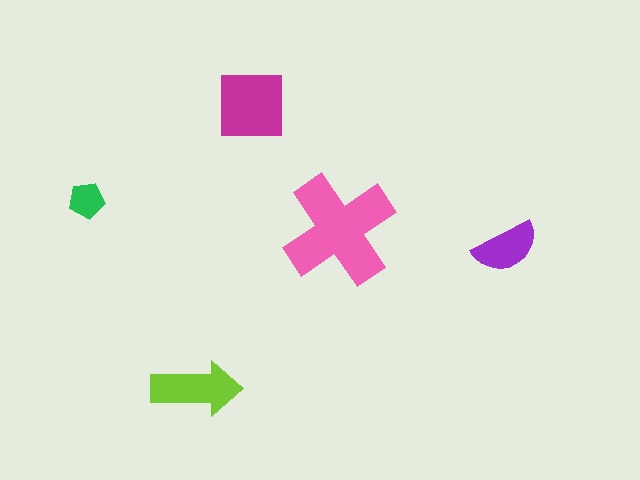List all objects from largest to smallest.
The pink cross, the magenta square, the lime arrow, the purple semicircle, the green pentagon.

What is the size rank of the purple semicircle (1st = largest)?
4th.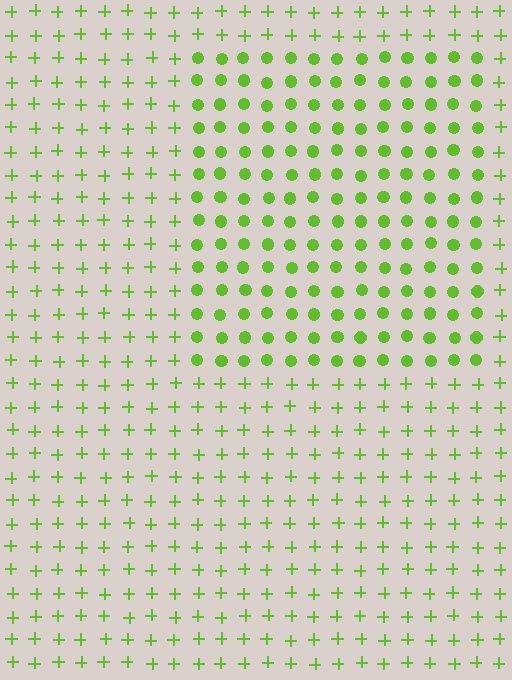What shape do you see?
I see a rectangle.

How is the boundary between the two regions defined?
The boundary is defined by a change in element shape: circles inside vs. plus signs outside. All elements share the same color and spacing.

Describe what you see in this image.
The image is filled with small lime elements arranged in a uniform grid. A rectangle-shaped region contains circles, while the surrounding area contains plus signs. The boundary is defined purely by the change in element shape.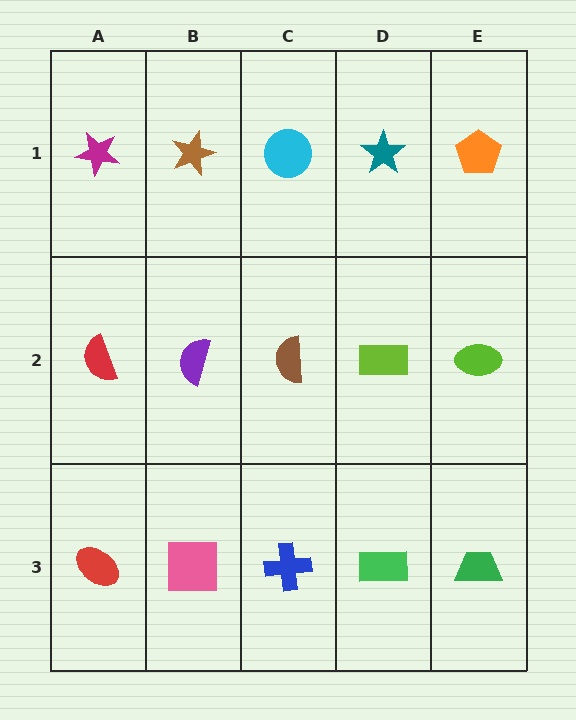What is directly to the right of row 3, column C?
A green rectangle.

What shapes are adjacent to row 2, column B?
A brown star (row 1, column B), a pink square (row 3, column B), a red semicircle (row 2, column A), a brown semicircle (row 2, column C).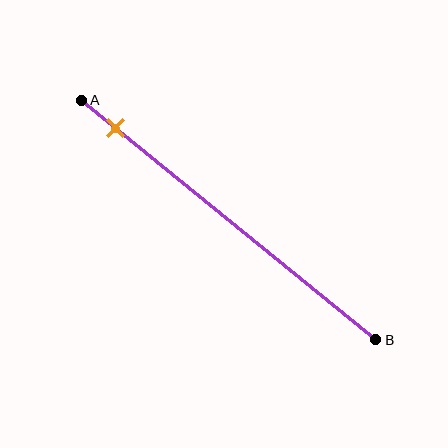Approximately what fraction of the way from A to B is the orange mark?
The orange mark is approximately 10% of the way from A to B.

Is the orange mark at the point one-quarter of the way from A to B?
No, the mark is at about 10% from A, not at the 25% one-quarter point.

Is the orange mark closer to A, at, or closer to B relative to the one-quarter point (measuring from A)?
The orange mark is closer to point A than the one-quarter point of segment AB.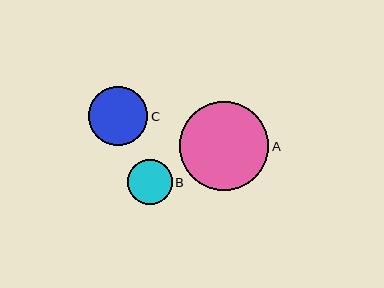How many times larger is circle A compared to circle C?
Circle A is approximately 1.5 times the size of circle C.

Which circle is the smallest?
Circle B is the smallest with a size of approximately 45 pixels.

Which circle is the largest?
Circle A is the largest with a size of approximately 89 pixels.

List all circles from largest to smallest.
From largest to smallest: A, C, B.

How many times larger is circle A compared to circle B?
Circle A is approximately 2.0 times the size of circle B.